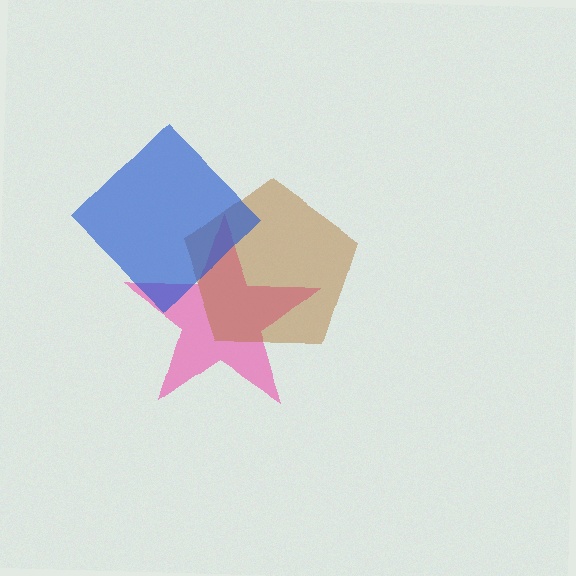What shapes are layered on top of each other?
The layered shapes are: a pink star, a brown pentagon, a blue diamond.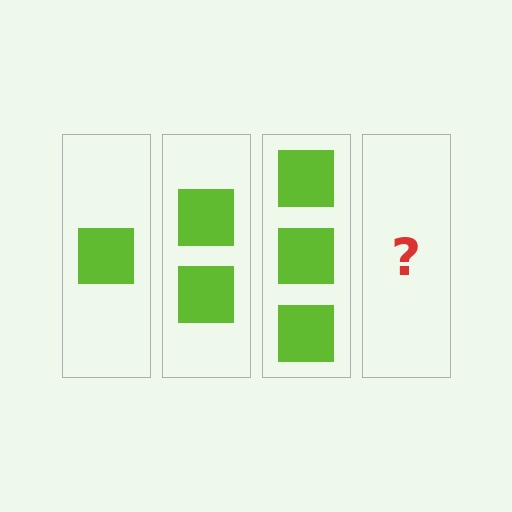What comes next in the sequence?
The next element should be 4 squares.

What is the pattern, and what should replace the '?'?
The pattern is that each step adds one more square. The '?' should be 4 squares.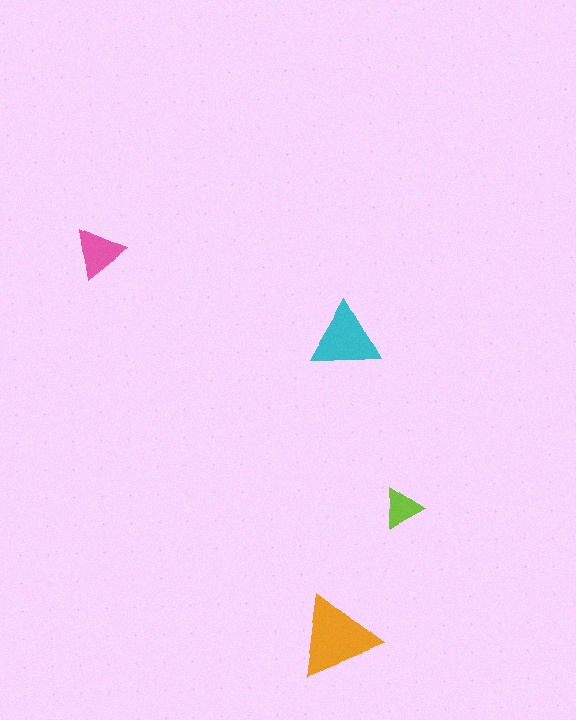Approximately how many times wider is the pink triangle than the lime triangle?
About 1.5 times wider.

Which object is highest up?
The pink triangle is topmost.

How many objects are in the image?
There are 4 objects in the image.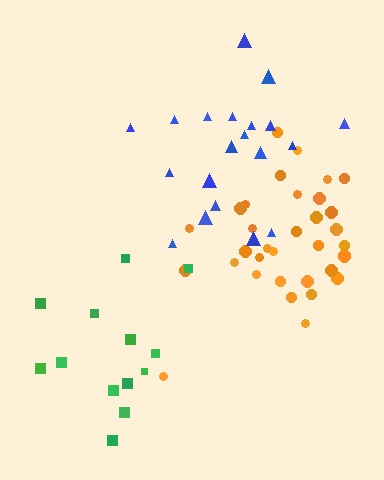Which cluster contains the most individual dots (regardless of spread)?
Orange (34).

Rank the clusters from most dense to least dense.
orange, green, blue.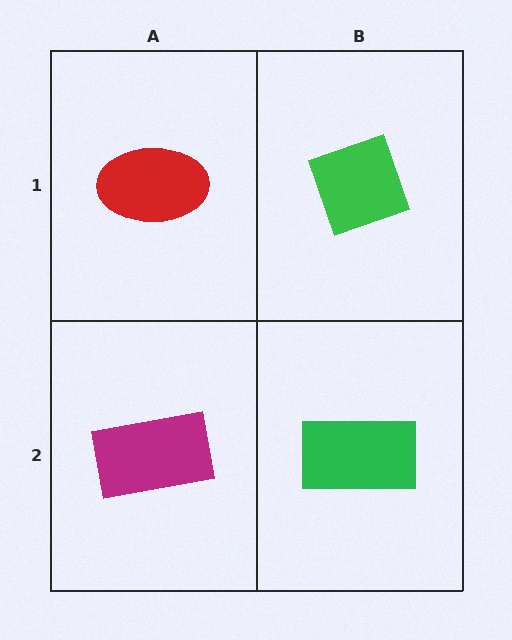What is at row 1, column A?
A red ellipse.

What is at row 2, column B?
A green rectangle.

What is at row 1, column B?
A green diamond.